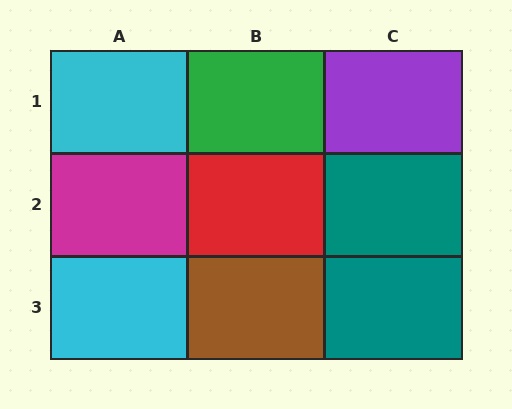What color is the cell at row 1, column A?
Cyan.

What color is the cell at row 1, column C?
Purple.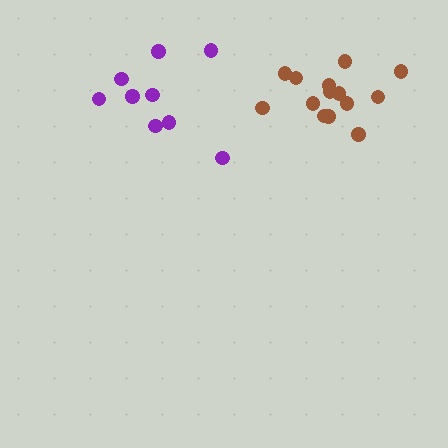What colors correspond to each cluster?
The clusters are colored: purple, brown.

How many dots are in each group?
Group 1: 9 dots, Group 2: 14 dots (23 total).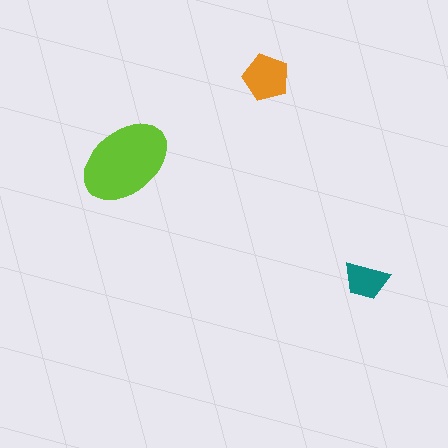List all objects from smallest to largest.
The teal trapezoid, the orange pentagon, the lime ellipse.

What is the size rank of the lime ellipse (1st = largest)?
1st.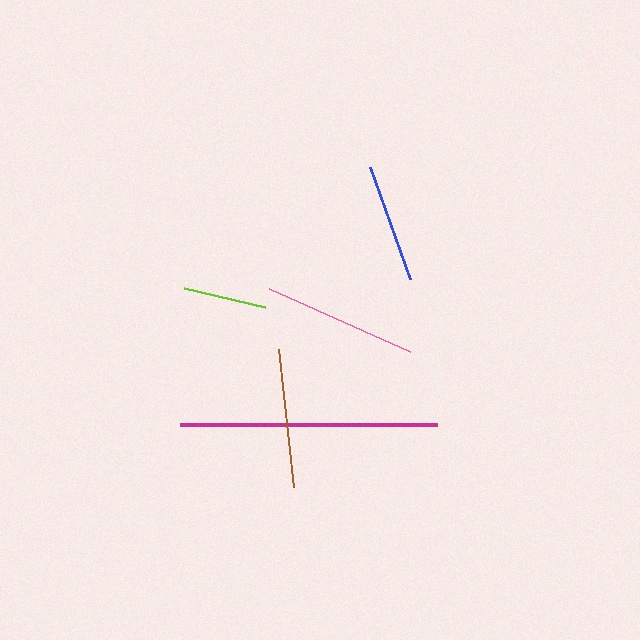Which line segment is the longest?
The magenta line is the longest at approximately 257 pixels.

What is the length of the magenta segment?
The magenta segment is approximately 257 pixels long.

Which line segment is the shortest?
The lime line is the shortest at approximately 83 pixels.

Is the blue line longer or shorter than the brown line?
The brown line is longer than the blue line.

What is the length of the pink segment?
The pink segment is approximately 154 pixels long.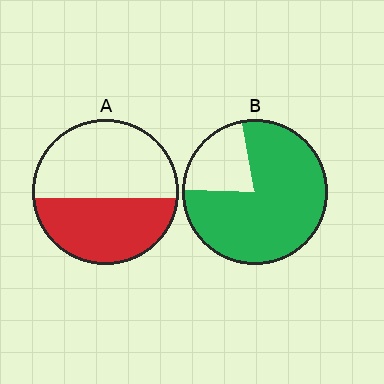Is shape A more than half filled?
No.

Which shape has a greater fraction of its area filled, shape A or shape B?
Shape B.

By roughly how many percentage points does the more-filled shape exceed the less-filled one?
By roughly 35 percentage points (B over A).